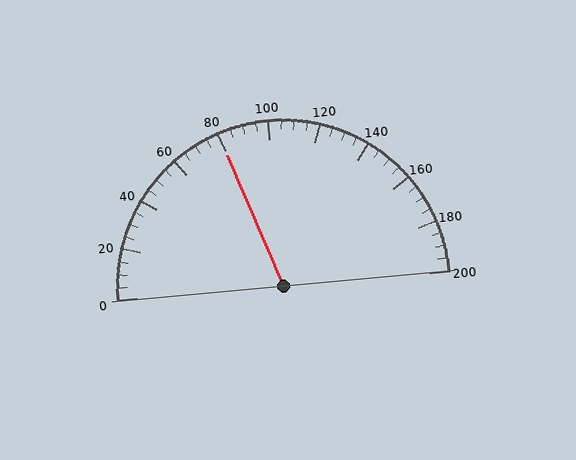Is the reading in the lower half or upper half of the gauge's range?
The reading is in the lower half of the range (0 to 200).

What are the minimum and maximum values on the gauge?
The gauge ranges from 0 to 200.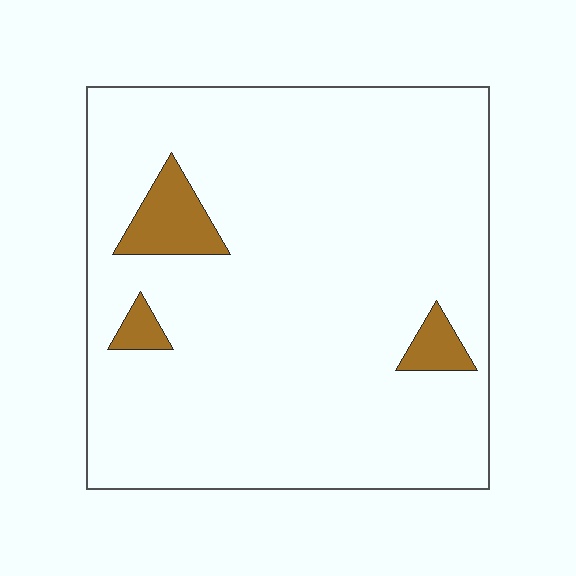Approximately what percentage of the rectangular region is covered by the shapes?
Approximately 5%.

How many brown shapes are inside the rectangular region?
3.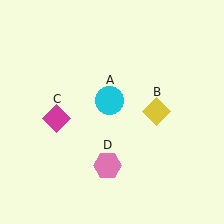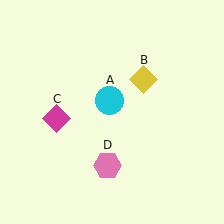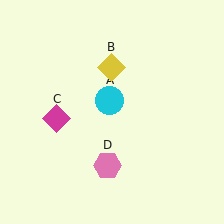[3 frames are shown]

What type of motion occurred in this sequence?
The yellow diamond (object B) rotated counterclockwise around the center of the scene.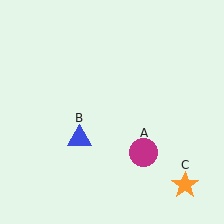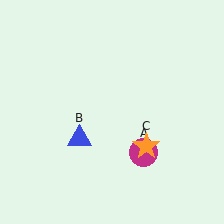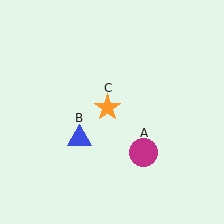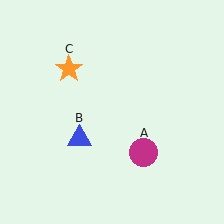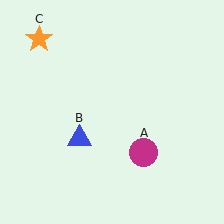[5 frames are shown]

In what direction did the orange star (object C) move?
The orange star (object C) moved up and to the left.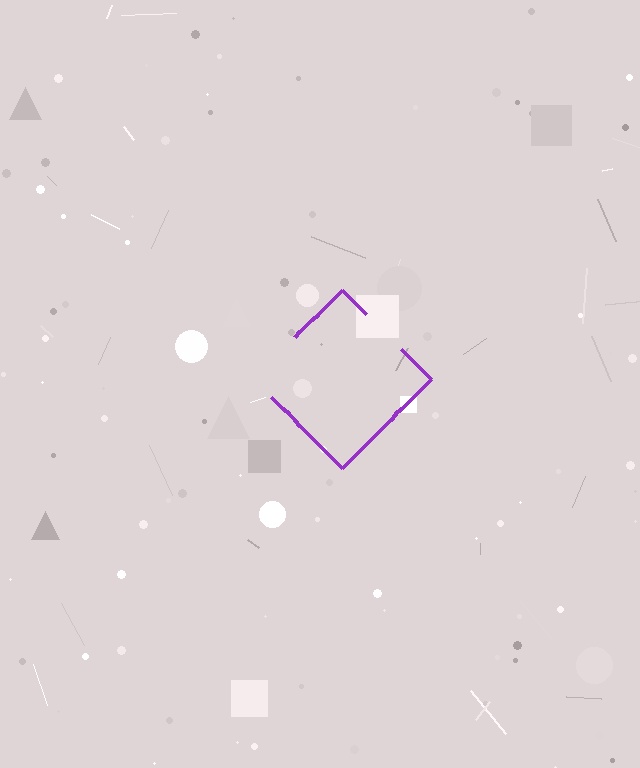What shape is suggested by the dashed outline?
The dashed outline suggests a diamond.